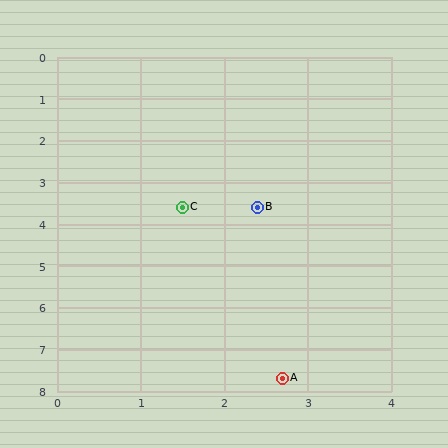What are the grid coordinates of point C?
Point C is at approximately (1.5, 3.6).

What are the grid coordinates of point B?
Point B is at approximately (2.4, 3.6).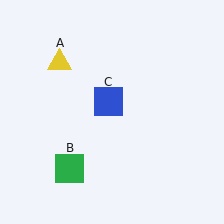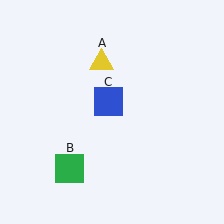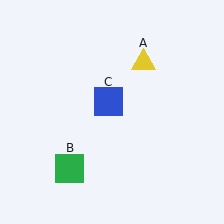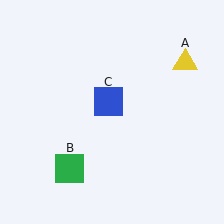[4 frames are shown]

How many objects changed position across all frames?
1 object changed position: yellow triangle (object A).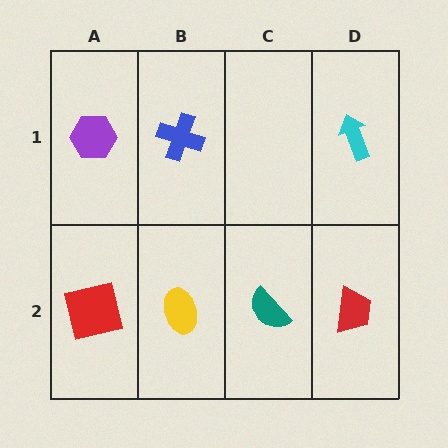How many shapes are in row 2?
4 shapes.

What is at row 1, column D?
A cyan arrow.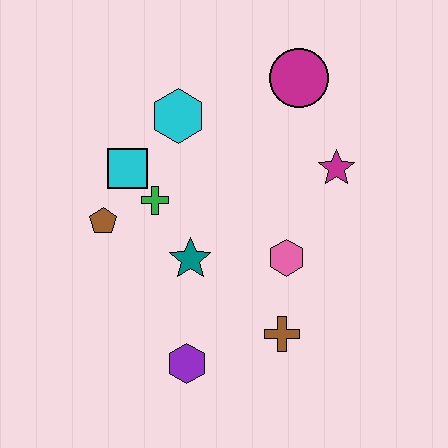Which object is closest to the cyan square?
The green cross is closest to the cyan square.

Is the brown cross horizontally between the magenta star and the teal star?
Yes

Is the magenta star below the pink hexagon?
No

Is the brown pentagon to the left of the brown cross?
Yes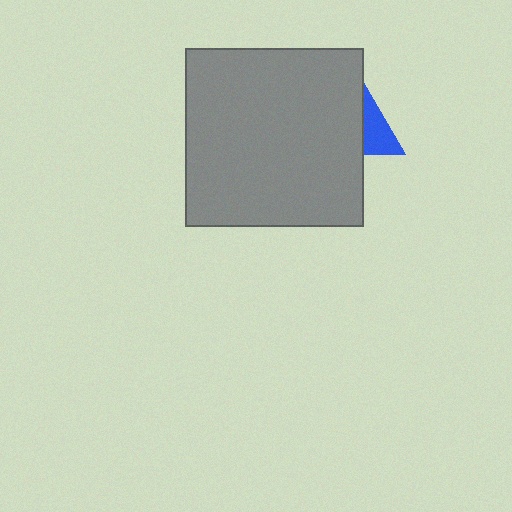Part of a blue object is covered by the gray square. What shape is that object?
It is a triangle.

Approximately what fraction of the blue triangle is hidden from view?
Roughly 58% of the blue triangle is hidden behind the gray square.